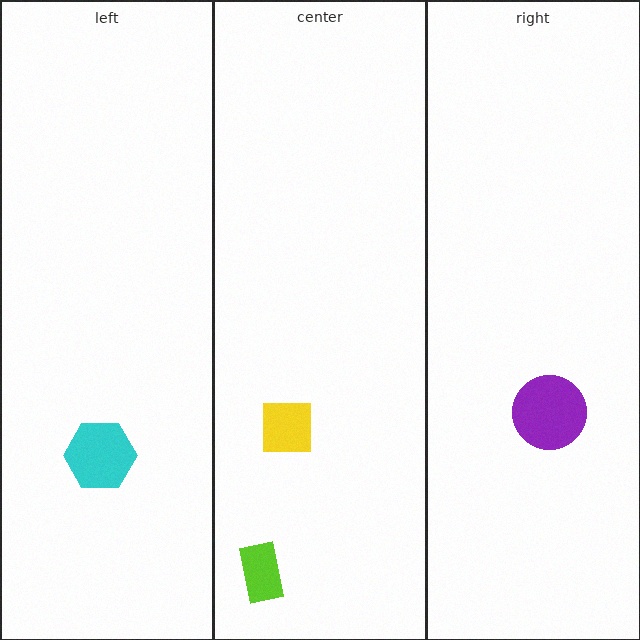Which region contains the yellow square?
The center region.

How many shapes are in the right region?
1.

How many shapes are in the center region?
2.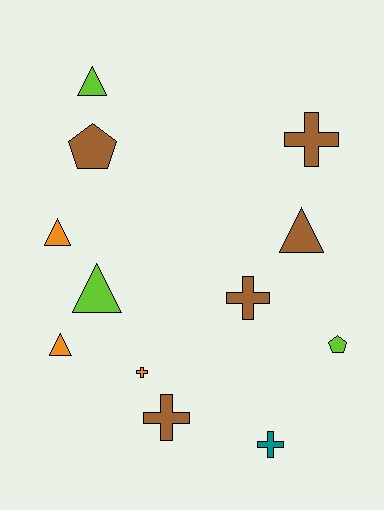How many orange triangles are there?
There are 2 orange triangles.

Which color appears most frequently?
Brown, with 5 objects.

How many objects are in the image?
There are 12 objects.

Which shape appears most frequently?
Cross, with 5 objects.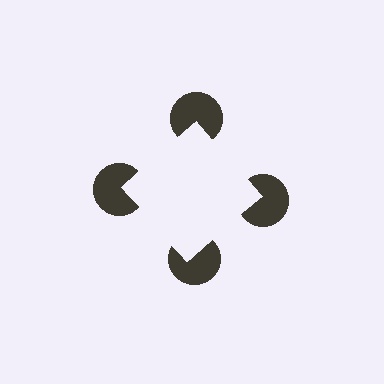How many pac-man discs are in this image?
There are 4 — one at each vertex of the illusory square.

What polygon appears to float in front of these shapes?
An illusory square — its edges are inferred from the aligned wedge cuts in the pac-man discs, not physically drawn.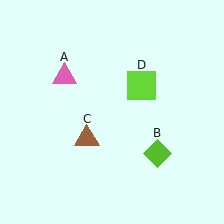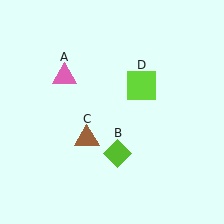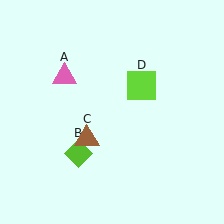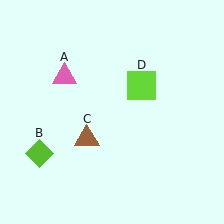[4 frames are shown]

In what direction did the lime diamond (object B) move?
The lime diamond (object B) moved left.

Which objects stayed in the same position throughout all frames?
Pink triangle (object A) and brown triangle (object C) and lime square (object D) remained stationary.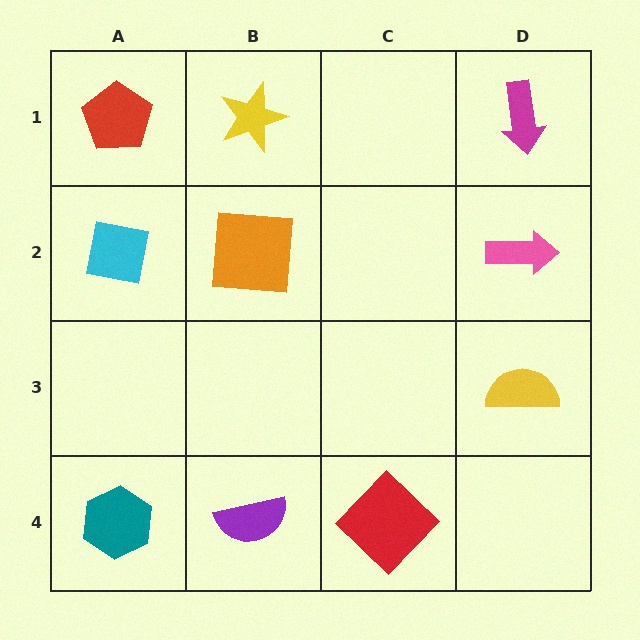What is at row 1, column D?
A magenta arrow.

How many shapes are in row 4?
3 shapes.